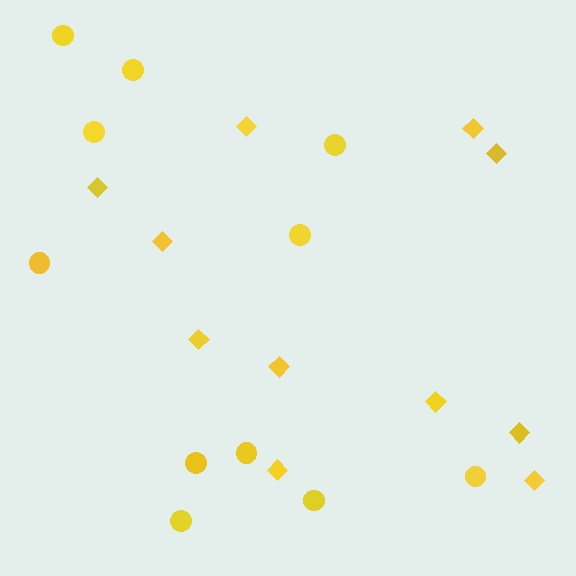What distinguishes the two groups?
There are 2 groups: one group of circles (11) and one group of diamonds (11).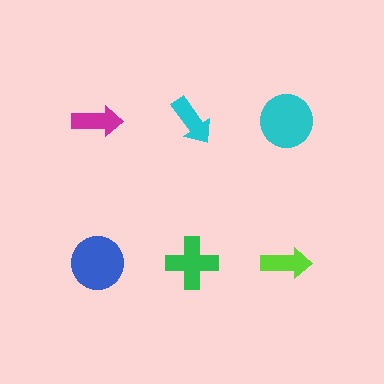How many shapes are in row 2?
3 shapes.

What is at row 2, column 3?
A lime arrow.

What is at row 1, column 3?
A cyan circle.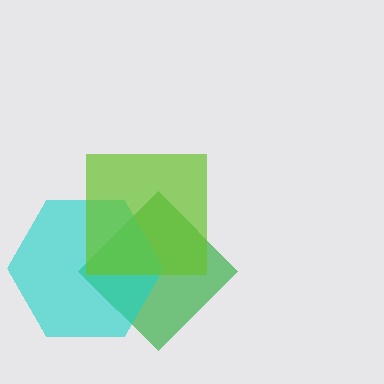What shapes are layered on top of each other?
The layered shapes are: a green diamond, a cyan hexagon, a lime square.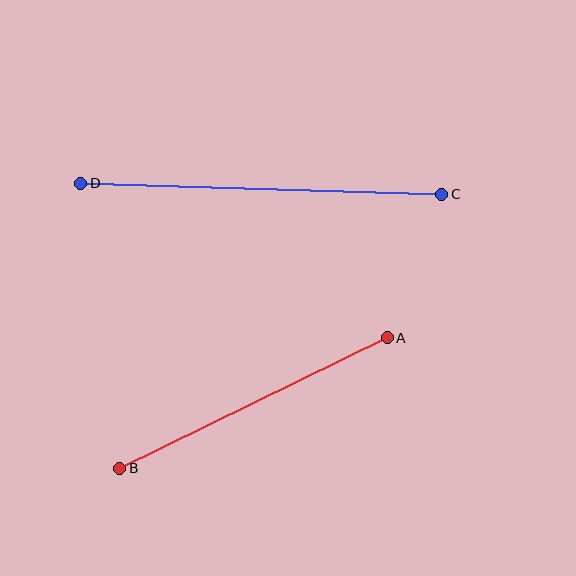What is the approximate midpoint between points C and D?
The midpoint is at approximately (261, 189) pixels.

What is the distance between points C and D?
The distance is approximately 361 pixels.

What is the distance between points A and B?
The distance is approximately 297 pixels.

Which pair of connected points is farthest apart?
Points C and D are farthest apart.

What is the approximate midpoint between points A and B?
The midpoint is at approximately (254, 403) pixels.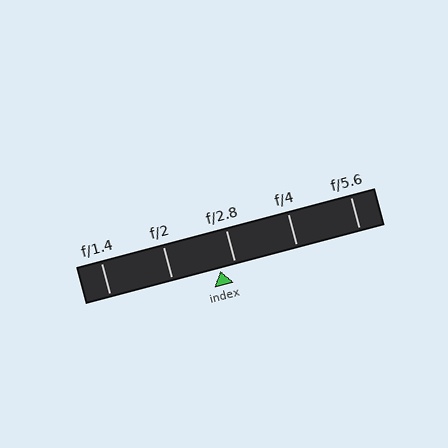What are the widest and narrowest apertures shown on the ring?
The widest aperture shown is f/1.4 and the narrowest is f/5.6.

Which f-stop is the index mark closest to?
The index mark is closest to f/2.8.